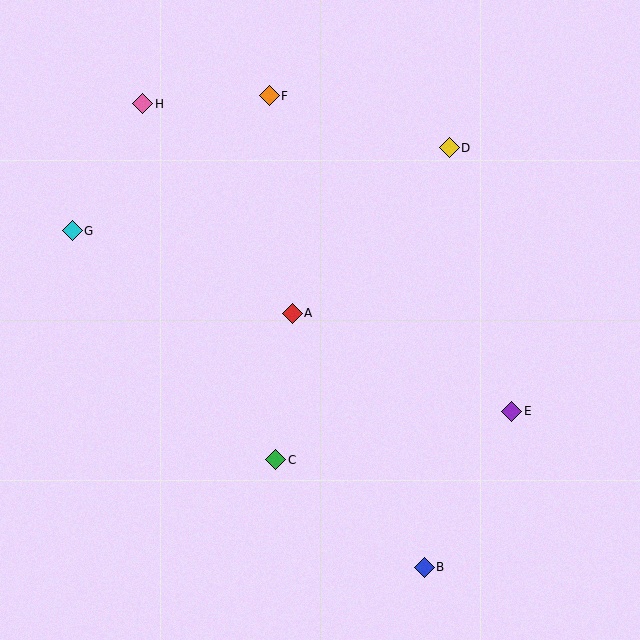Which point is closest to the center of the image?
Point A at (292, 313) is closest to the center.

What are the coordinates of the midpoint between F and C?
The midpoint between F and C is at (273, 278).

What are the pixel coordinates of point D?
Point D is at (449, 148).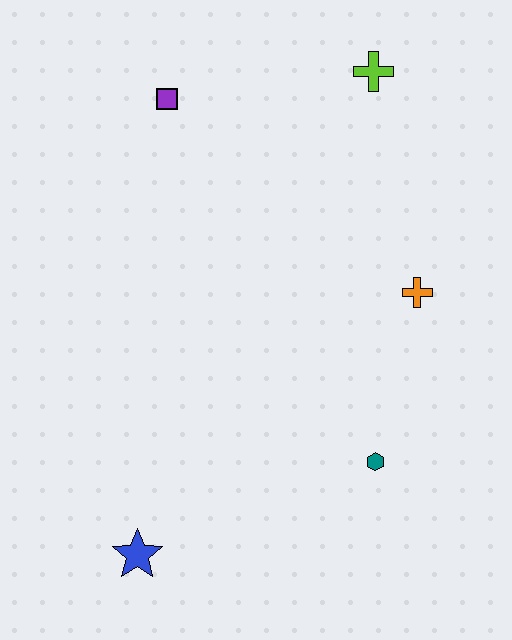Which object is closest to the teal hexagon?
The orange cross is closest to the teal hexagon.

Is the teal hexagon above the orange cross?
No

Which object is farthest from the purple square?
The blue star is farthest from the purple square.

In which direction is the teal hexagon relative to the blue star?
The teal hexagon is to the right of the blue star.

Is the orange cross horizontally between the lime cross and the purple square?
No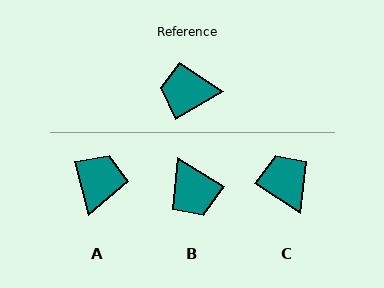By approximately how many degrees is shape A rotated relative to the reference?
Approximately 106 degrees clockwise.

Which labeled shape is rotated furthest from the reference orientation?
B, about 117 degrees away.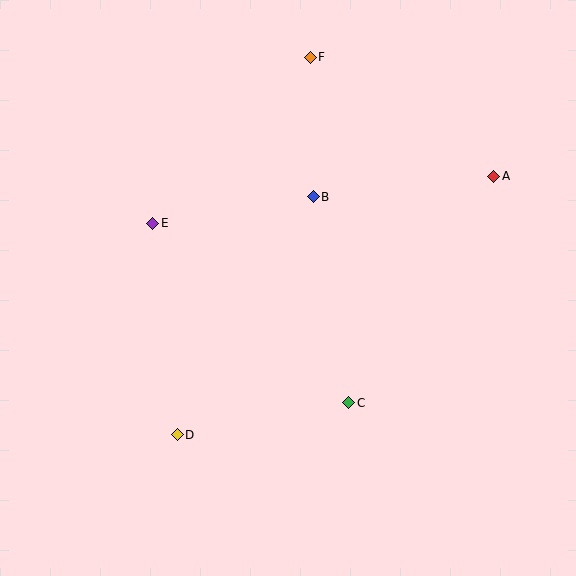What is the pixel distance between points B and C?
The distance between B and C is 209 pixels.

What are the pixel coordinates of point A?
Point A is at (494, 176).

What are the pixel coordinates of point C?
Point C is at (349, 403).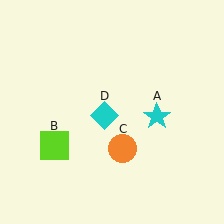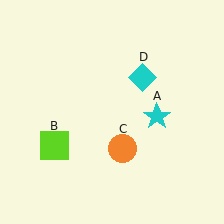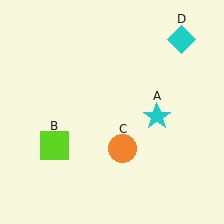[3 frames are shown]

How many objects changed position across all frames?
1 object changed position: cyan diamond (object D).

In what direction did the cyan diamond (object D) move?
The cyan diamond (object D) moved up and to the right.